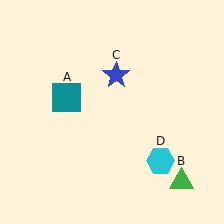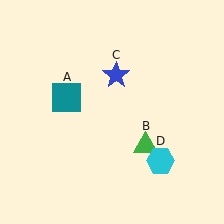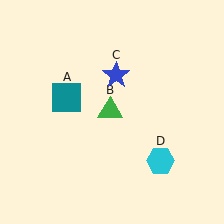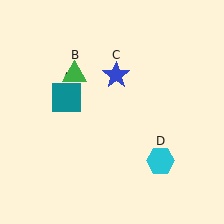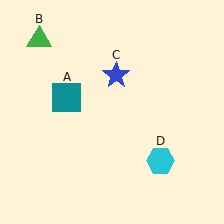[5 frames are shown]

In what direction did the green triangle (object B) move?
The green triangle (object B) moved up and to the left.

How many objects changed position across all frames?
1 object changed position: green triangle (object B).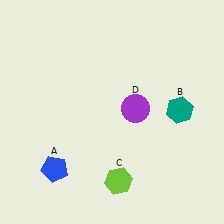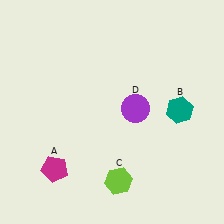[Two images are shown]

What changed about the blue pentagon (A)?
In Image 1, A is blue. In Image 2, it changed to magenta.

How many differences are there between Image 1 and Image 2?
There is 1 difference between the two images.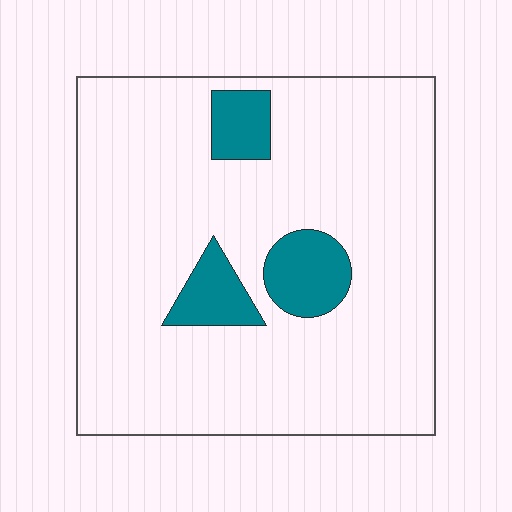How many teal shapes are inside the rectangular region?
3.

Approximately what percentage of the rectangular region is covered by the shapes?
Approximately 10%.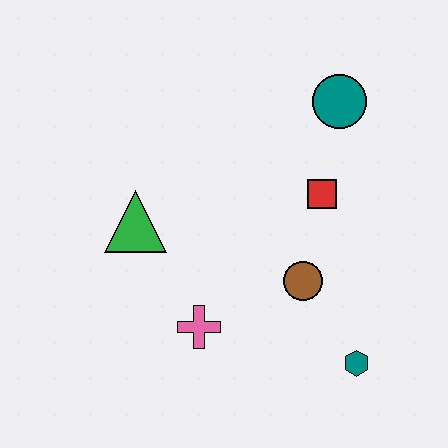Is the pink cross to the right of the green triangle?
Yes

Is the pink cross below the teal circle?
Yes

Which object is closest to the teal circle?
The red square is closest to the teal circle.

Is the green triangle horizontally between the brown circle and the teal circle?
No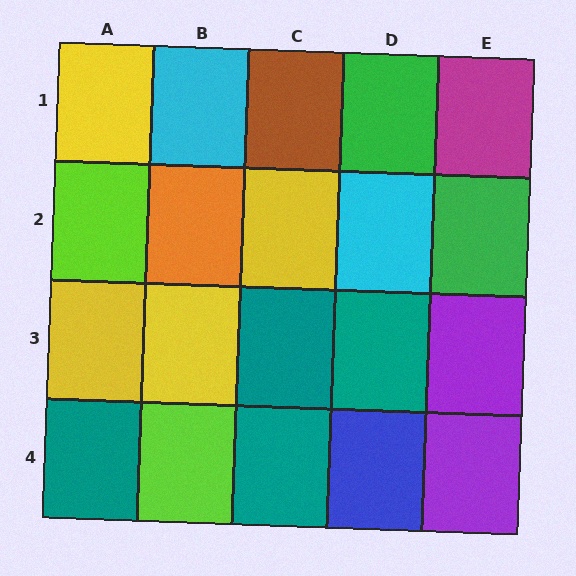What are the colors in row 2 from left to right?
Lime, orange, yellow, cyan, green.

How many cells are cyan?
2 cells are cyan.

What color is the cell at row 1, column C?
Brown.